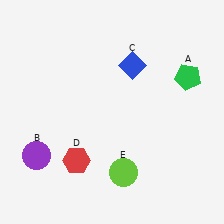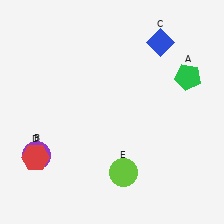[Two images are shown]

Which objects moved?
The objects that moved are: the blue diamond (C), the red hexagon (D).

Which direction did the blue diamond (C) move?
The blue diamond (C) moved right.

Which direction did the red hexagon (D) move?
The red hexagon (D) moved left.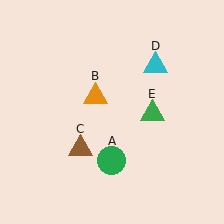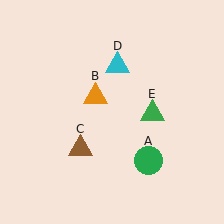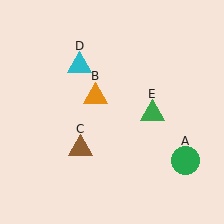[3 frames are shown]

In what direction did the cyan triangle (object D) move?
The cyan triangle (object D) moved left.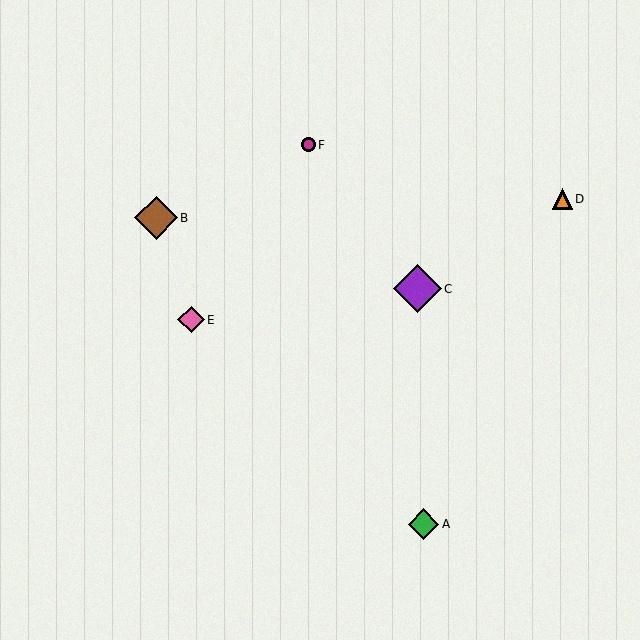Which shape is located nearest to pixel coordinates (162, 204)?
The brown diamond (labeled B) at (156, 218) is nearest to that location.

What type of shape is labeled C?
Shape C is a purple diamond.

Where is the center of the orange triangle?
The center of the orange triangle is at (562, 199).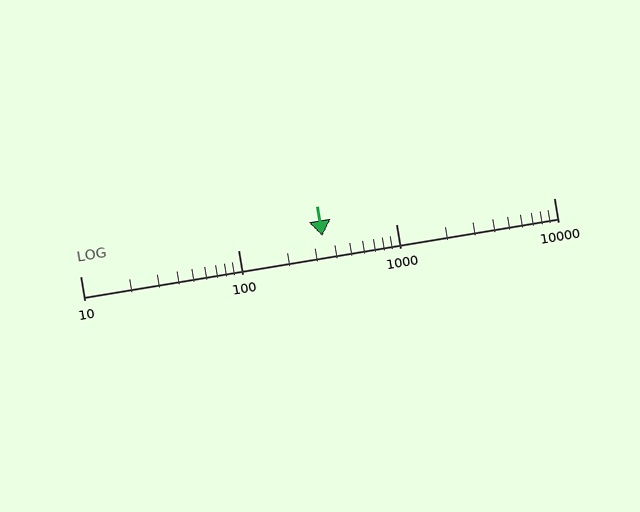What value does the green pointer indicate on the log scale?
The pointer indicates approximately 340.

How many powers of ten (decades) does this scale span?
The scale spans 3 decades, from 10 to 10000.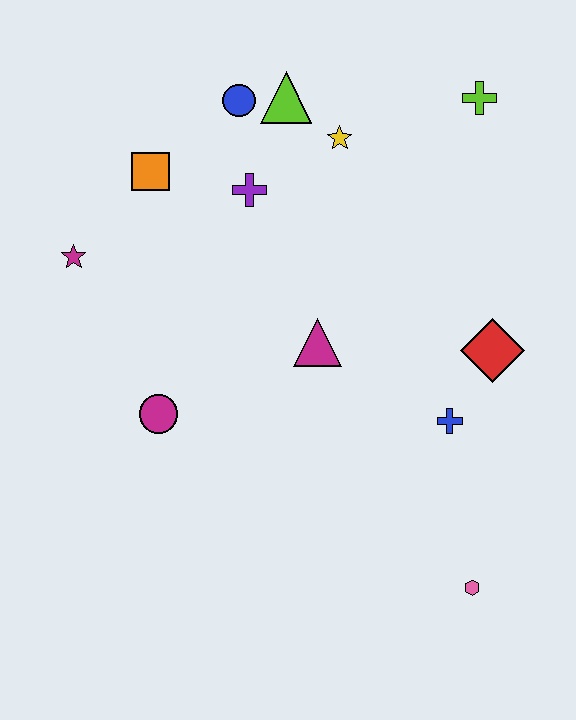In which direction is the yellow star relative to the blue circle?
The yellow star is to the right of the blue circle.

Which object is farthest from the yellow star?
The pink hexagon is farthest from the yellow star.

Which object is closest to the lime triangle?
The blue circle is closest to the lime triangle.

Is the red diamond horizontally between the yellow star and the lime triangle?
No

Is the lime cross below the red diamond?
No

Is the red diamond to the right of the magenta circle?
Yes